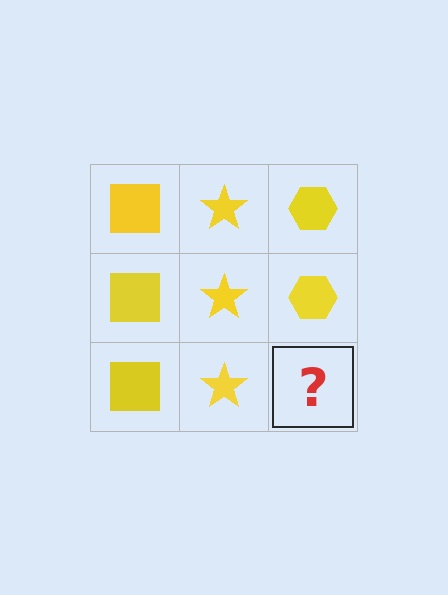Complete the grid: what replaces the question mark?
The question mark should be replaced with a yellow hexagon.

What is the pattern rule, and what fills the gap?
The rule is that each column has a consistent shape. The gap should be filled with a yellow hexagon.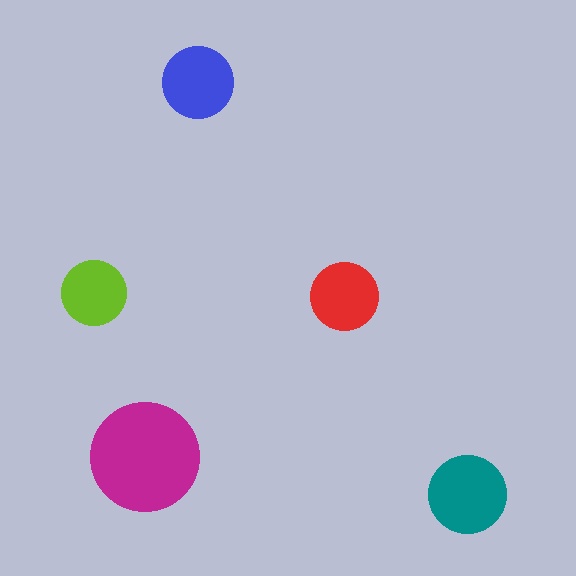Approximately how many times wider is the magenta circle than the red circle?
About 1.5 times wider.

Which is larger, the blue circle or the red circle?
The blue one.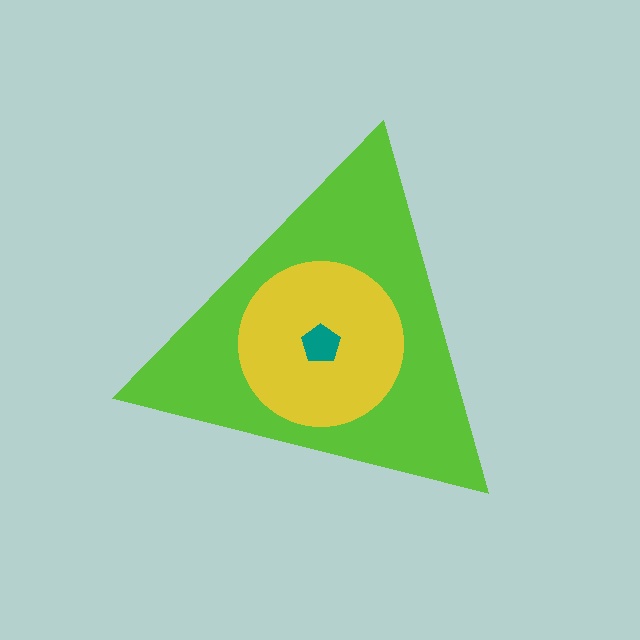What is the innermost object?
The teal pentagon.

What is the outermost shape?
The lime triangle.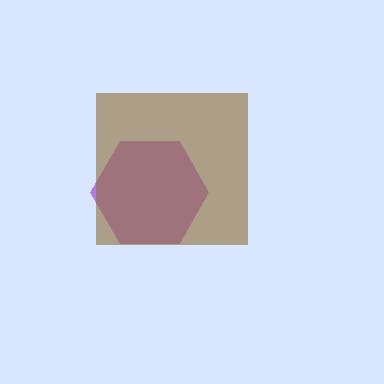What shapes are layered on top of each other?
The layered shapes are: a purple hexagon, a brown square.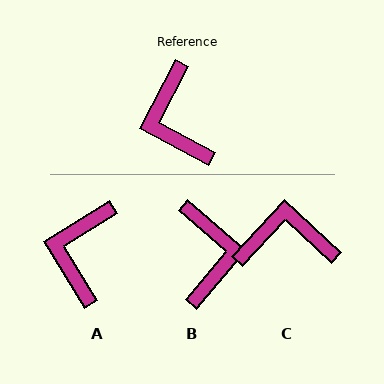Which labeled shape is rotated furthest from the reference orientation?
B, about 168 degrees away.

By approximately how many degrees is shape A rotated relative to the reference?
Approximately 30 degrees clockwise.